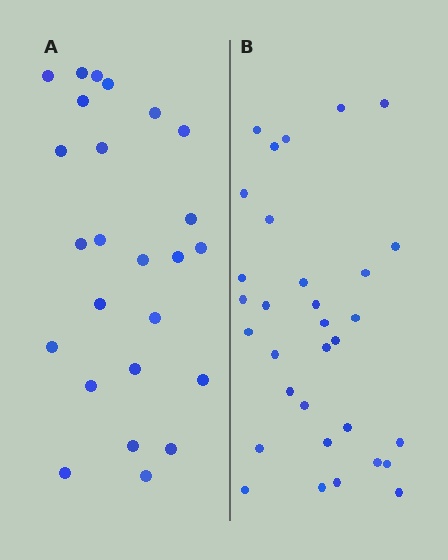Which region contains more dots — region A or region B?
Region B (the right region) has more dots.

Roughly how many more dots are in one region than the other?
Region B has roughly 8 or so more dots than region A.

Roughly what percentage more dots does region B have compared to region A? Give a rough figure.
About 30% more.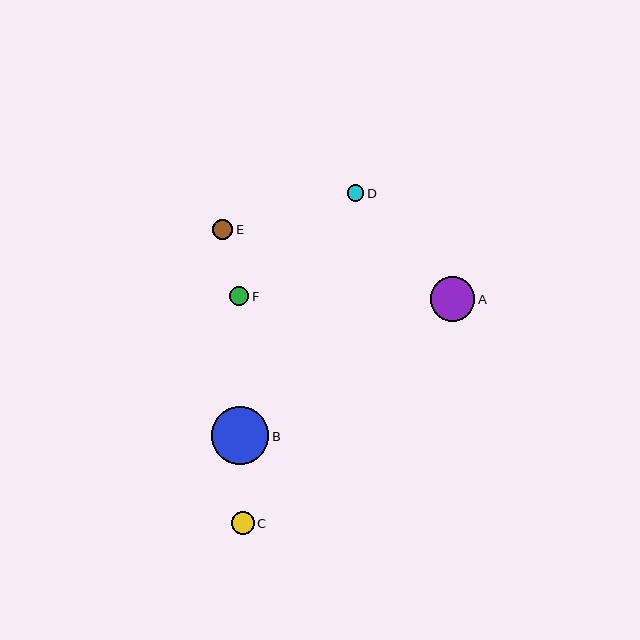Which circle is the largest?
Circle B is the largest with a size of approximately 57 pixels.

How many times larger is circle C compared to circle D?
Circle C is approximately 1.4 times the size of circle D.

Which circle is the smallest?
Circle D is the smallest with a size of approximately 17 pixels.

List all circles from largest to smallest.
From largest to smallest: B, A, C, E, F, D.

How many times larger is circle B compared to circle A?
Circle B is approximately 1.3 times the size of circle A.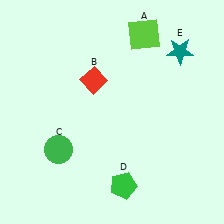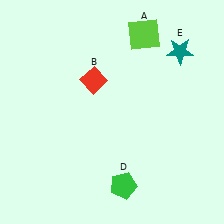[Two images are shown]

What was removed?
The green circle (C) was removed in Image 2.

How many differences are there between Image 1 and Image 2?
There is 1 difference between the two images.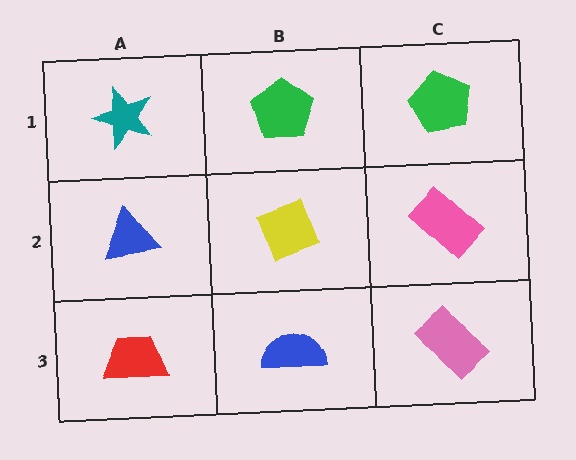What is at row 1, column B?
A green pentagon.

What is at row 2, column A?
A blue triangle.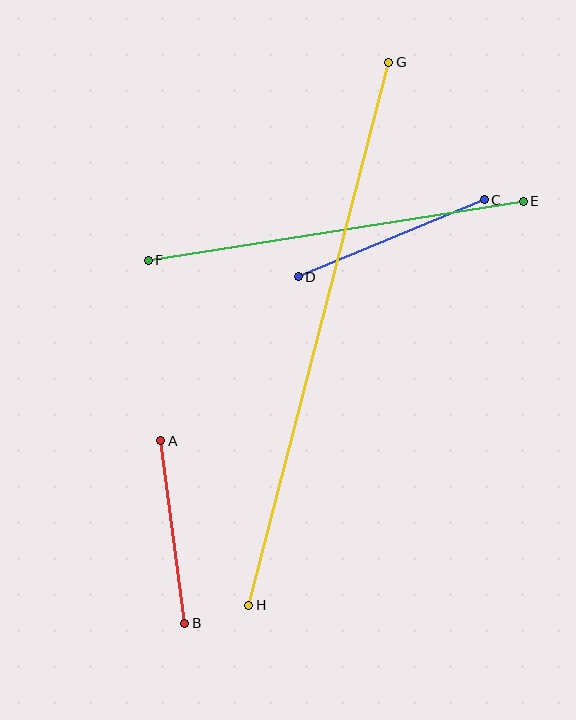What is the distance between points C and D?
The distance is approximately 201 pixels.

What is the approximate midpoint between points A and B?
The midpoint is at approximately (173, 532) pixels.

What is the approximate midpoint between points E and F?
The midpoint is at approximately (336, 231) pixels.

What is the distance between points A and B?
The distance is approximately 184 pixels.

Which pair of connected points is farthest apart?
Points G and H are farthest apart.